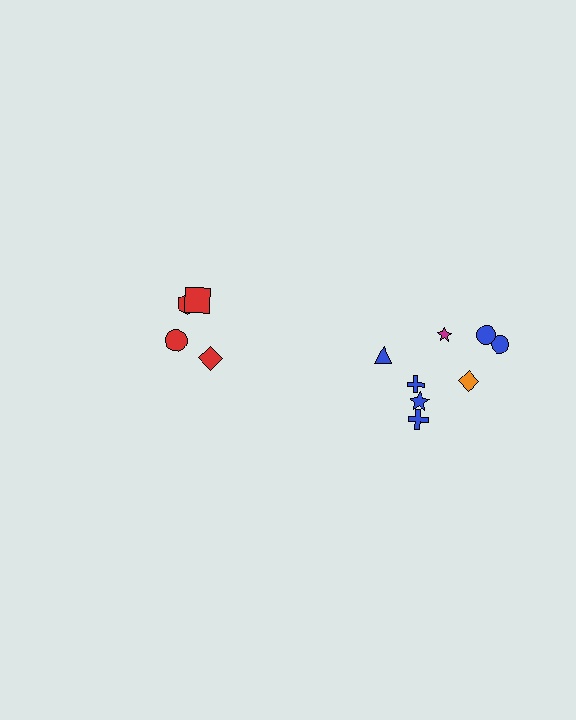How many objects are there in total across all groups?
There are 12 objects.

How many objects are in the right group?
There are 8 objects.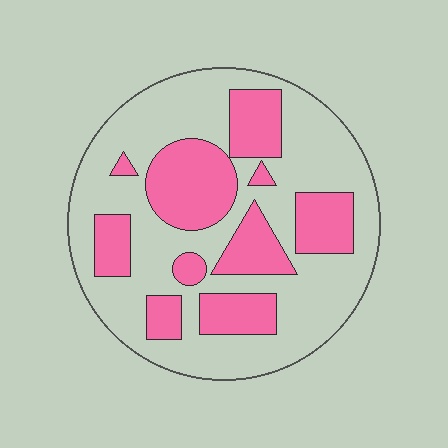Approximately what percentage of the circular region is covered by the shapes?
Approximately 35%.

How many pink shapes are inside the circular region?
10.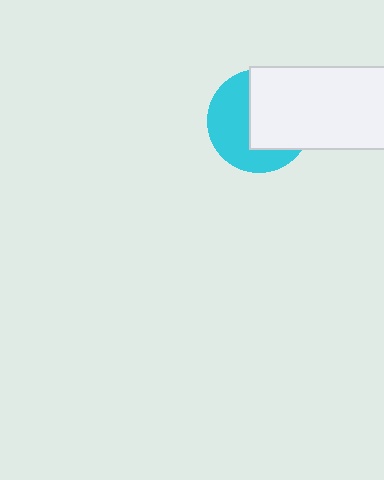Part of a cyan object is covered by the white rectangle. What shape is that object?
It is a circle.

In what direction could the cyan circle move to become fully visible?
The cyan circle could move left. That would shift it out from behind the white rectangle entirely.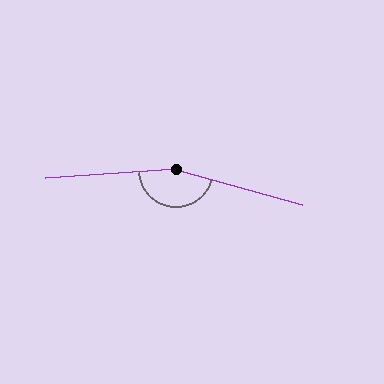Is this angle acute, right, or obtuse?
It is obtuse.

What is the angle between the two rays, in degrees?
Approximately 161 degrees.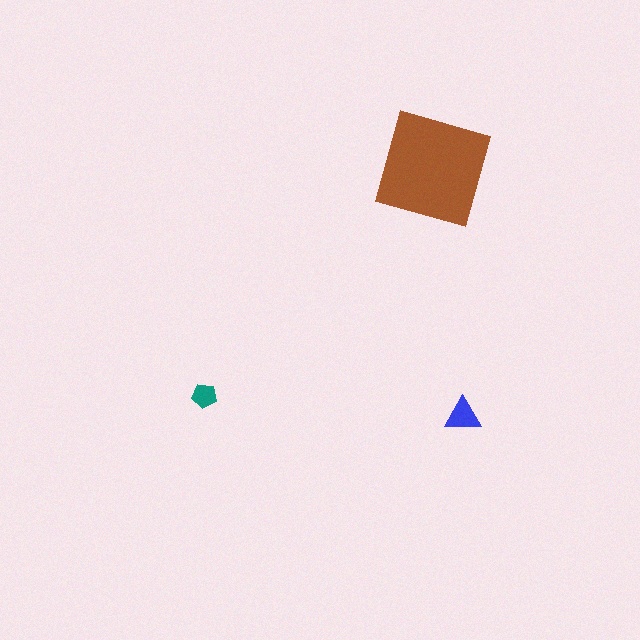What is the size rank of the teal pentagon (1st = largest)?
3rd.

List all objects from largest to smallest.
The brown square, the blue triangle, the teal pentagon.